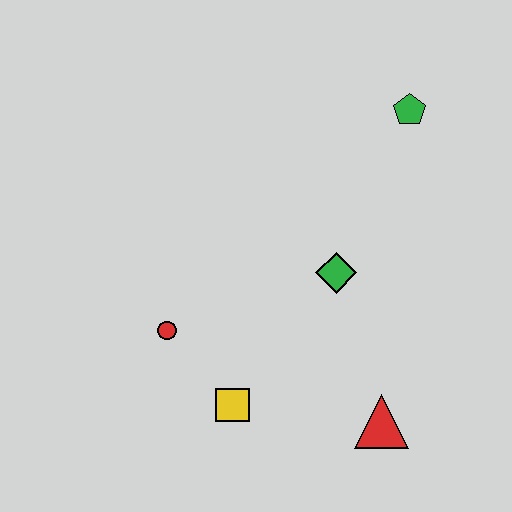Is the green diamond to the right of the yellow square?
Yes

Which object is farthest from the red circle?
The green pentagon is farthest from the red circle.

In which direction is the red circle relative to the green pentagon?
The red circle is to the left of the green pentagon.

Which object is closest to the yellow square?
The red circle is closest to the yellow square.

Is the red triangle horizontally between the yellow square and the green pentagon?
Yes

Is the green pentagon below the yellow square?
No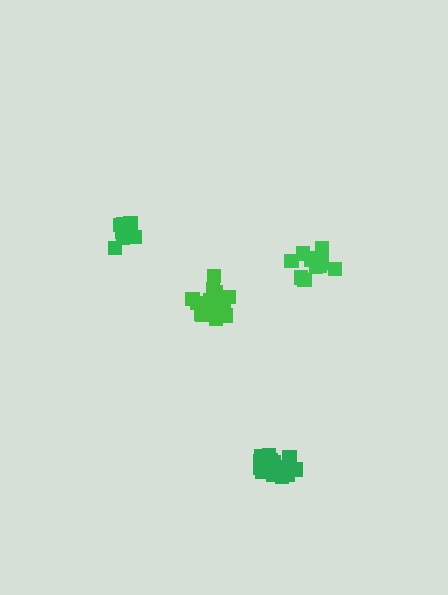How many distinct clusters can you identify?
There are 4 distinct clusters.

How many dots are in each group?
Group 1: 15 dots, Group 2: 11 dots, Group 3: 10 dots, Group 4: 13 dots (49 total).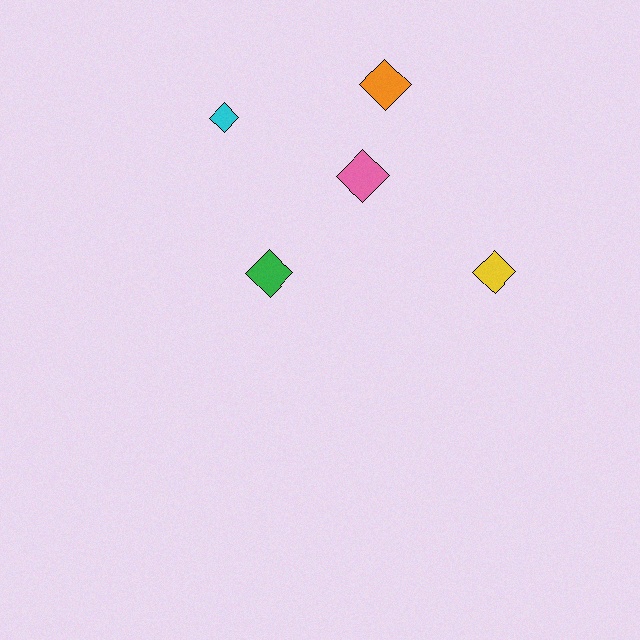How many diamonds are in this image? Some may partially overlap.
There are 5 diamonds.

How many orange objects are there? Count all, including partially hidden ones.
There is 1 orange object.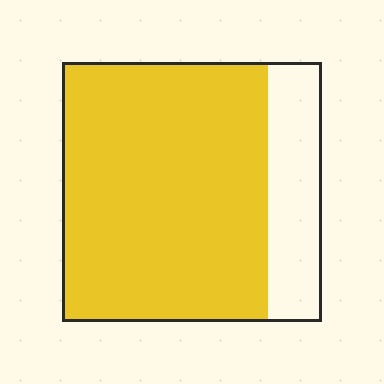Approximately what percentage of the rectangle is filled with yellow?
Approximately 80%.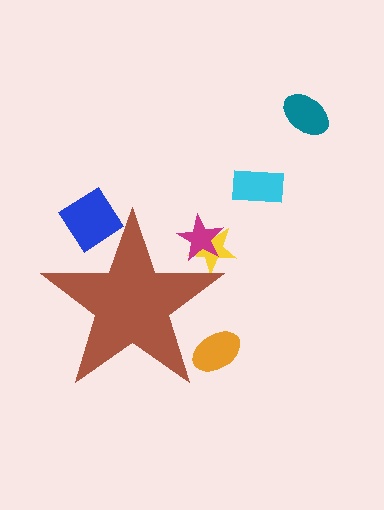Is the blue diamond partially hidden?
Yes, the blue diamond is partially hidden behind the brown star.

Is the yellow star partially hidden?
Yes, the yellow star is partially hidden behind the brown star.